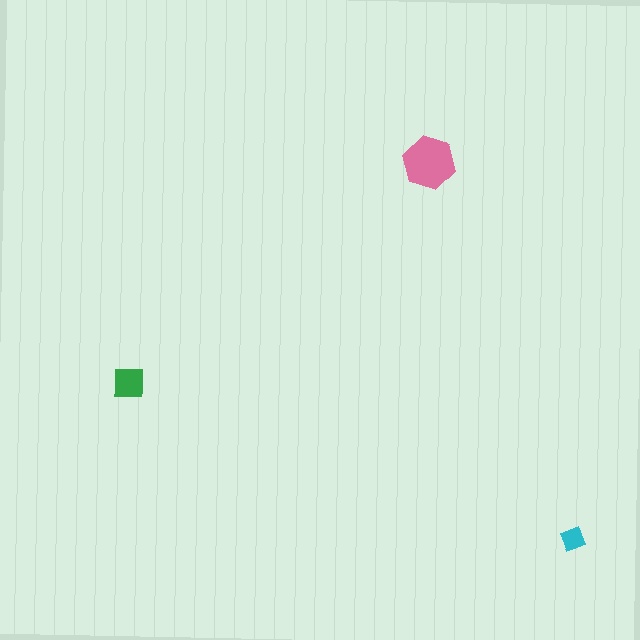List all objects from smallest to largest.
The cyan diamond, the green square, the pink hexagon.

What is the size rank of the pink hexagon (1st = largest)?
1st.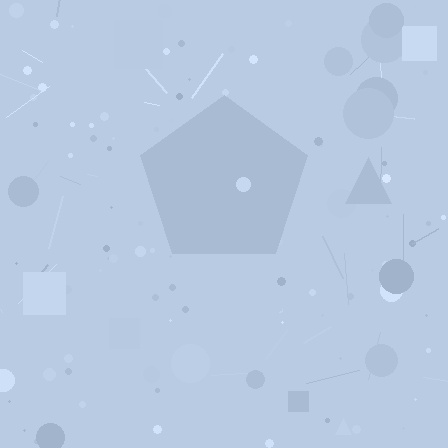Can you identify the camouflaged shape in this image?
The camouflaged shape is a pentagon.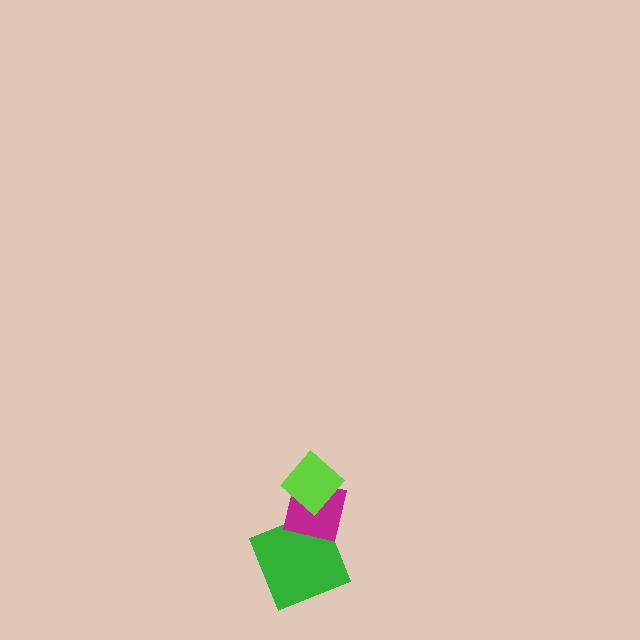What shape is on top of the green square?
The magenta square is on top of the green square.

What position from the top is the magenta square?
The magenta square is 2nd from the top.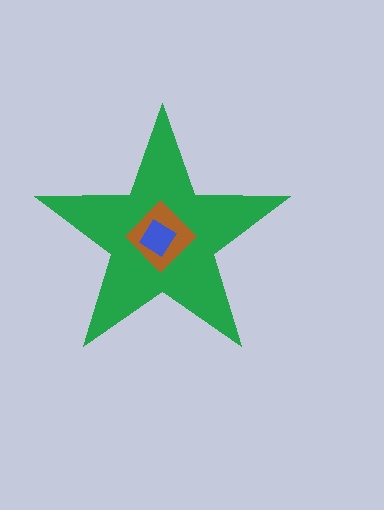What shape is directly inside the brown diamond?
The blue diamond.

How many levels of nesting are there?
3.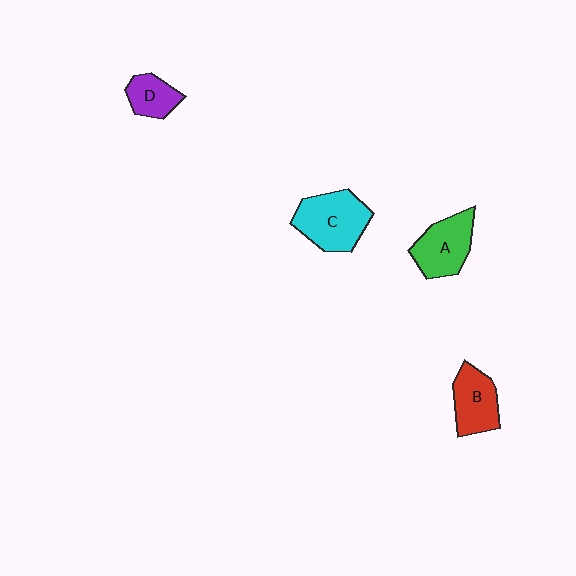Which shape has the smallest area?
Shape D (purple).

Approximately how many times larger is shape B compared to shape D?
Approximately 1.4 times.